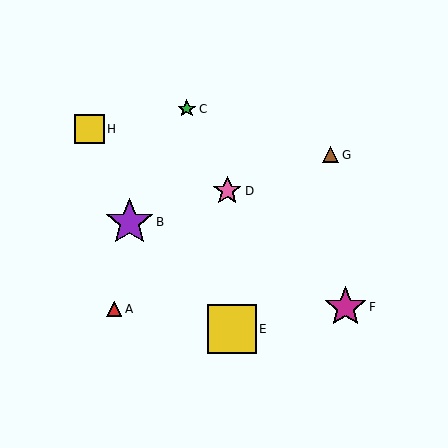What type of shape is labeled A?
Shape A is a red triangle.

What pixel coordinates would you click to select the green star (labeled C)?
Click at (187, 109) to select the green star C.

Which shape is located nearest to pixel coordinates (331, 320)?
The magenta star (labeled F) at (346, 307) is nearest to that location.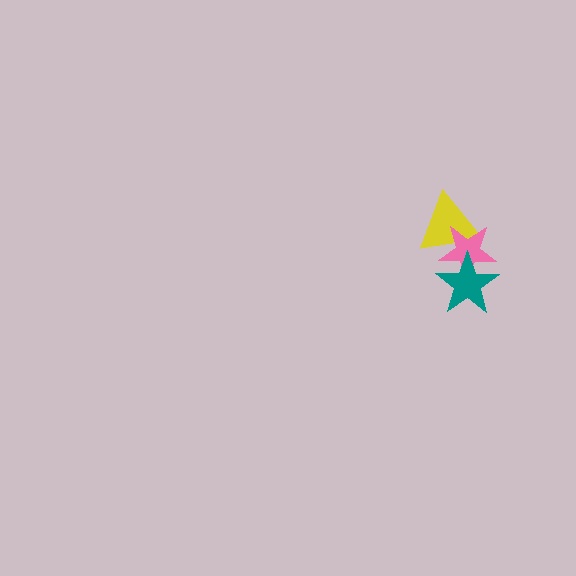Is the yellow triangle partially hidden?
Yes, it is partially covered by another shape.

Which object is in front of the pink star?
The teal star is in front of the pink star.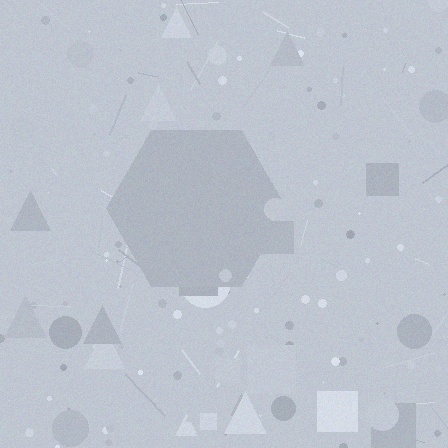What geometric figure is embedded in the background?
A hexagon is embedded in the background.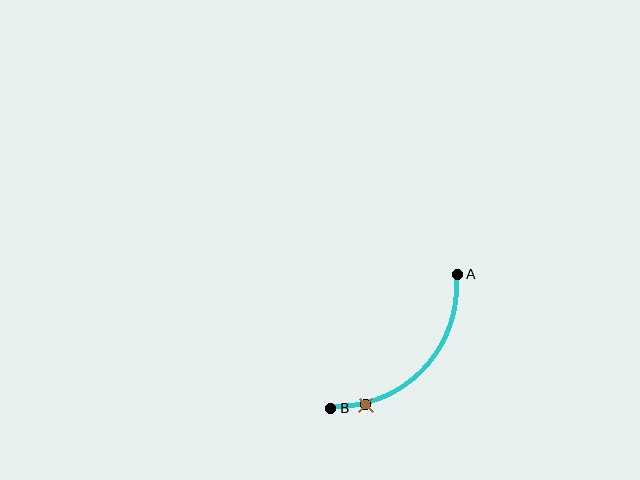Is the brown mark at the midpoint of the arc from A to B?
No. The brown mark lies on the arc but is closer to endpoint B. The arc midpoint would be at the point on the curve equidistant along the arc from both A and B.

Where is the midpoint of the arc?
The arc midpoint is the point on the curve farthest from the straight line joining A and B. It sits below and to the right of that line.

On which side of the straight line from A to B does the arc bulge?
The arc bulges below and to the right of the straight line connecting A and B.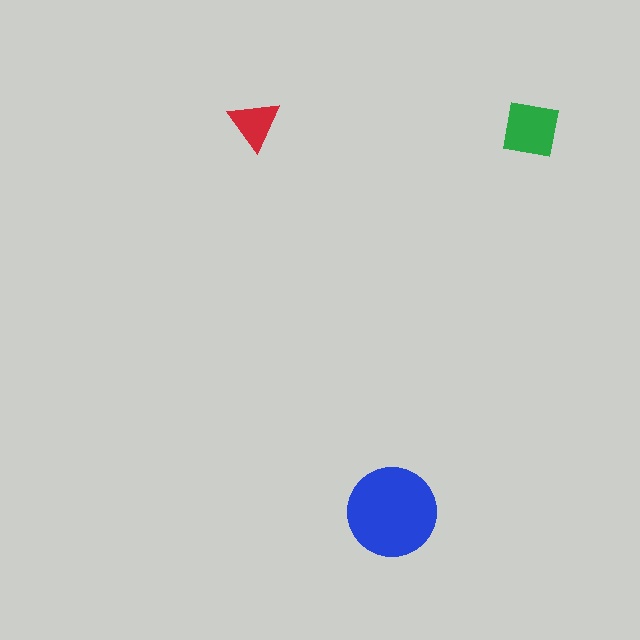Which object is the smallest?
The red triangle.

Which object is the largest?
The blue circle.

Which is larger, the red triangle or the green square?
The green square.